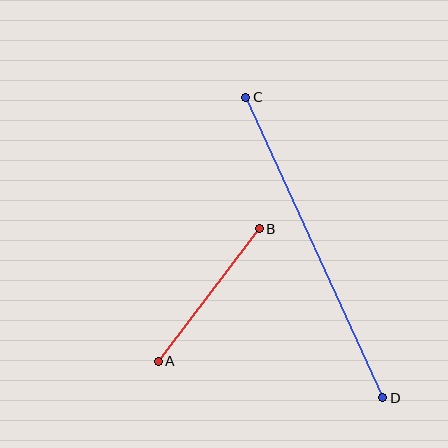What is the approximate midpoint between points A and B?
The midpoint is at approximately (209, 295) pixels.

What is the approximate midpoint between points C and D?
The midpoint is at approximately (314, 248) pixels.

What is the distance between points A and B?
The distance is approximately 167 pixels.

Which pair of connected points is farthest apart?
Points C and D are farthest apart.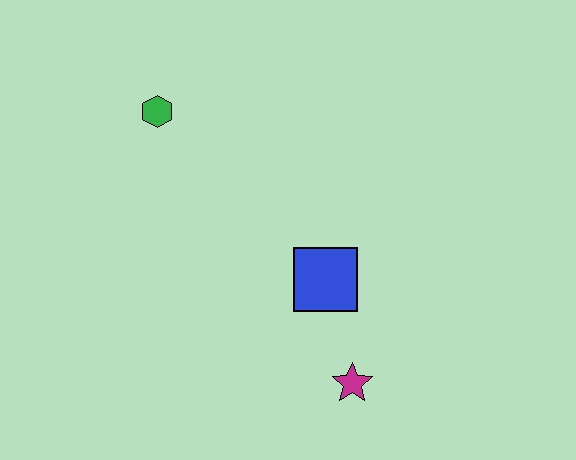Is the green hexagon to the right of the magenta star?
No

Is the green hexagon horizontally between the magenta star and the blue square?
No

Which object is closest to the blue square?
The magenta star is closest to the blue square.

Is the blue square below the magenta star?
No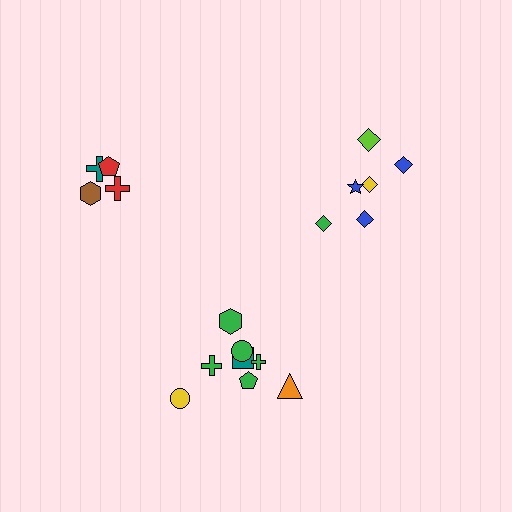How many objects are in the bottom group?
There are 8 objects.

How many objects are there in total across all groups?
There are 18 objects.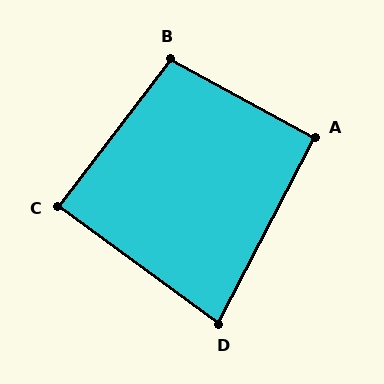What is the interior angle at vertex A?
Approximately 91 degrees (approximately right).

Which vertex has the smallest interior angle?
D, at approximately 81 degrees.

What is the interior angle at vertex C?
Approximately 89 degrees (approximately right).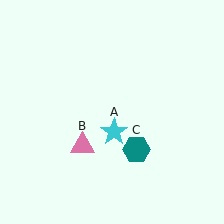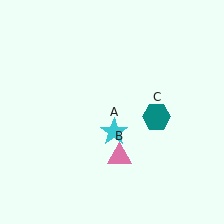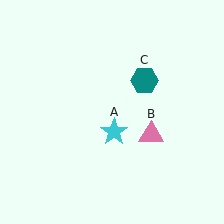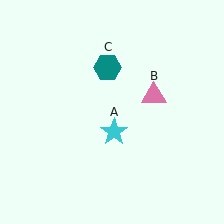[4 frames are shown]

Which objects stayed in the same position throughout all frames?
Cyan star (object A) remained stationary.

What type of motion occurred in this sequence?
The pink triangle (object B), teal hexagon (object C) rotated counterclockwise around the center of the scene.